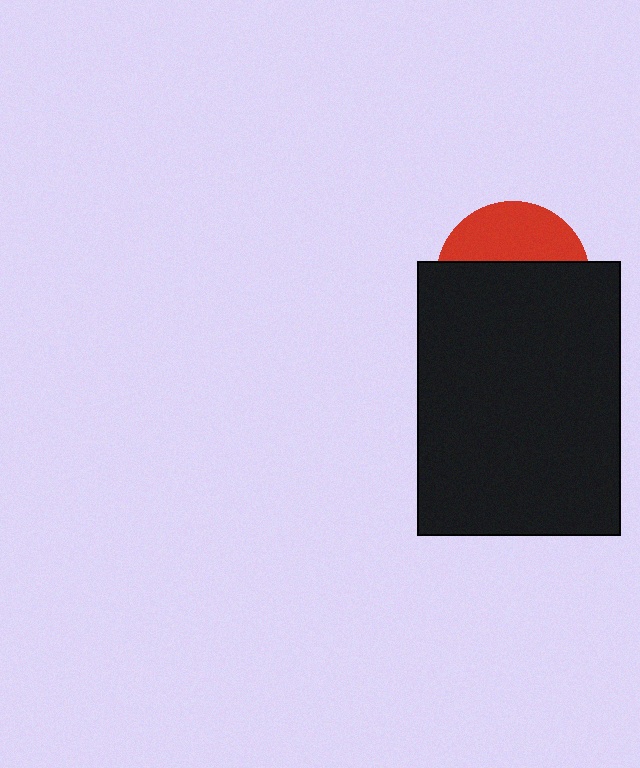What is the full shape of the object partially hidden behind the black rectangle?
The partially hidden object is a red circle.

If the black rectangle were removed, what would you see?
You would see the complete red circle.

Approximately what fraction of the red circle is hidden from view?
Roughly 64% of the red circle is hidden behind the black rectangle.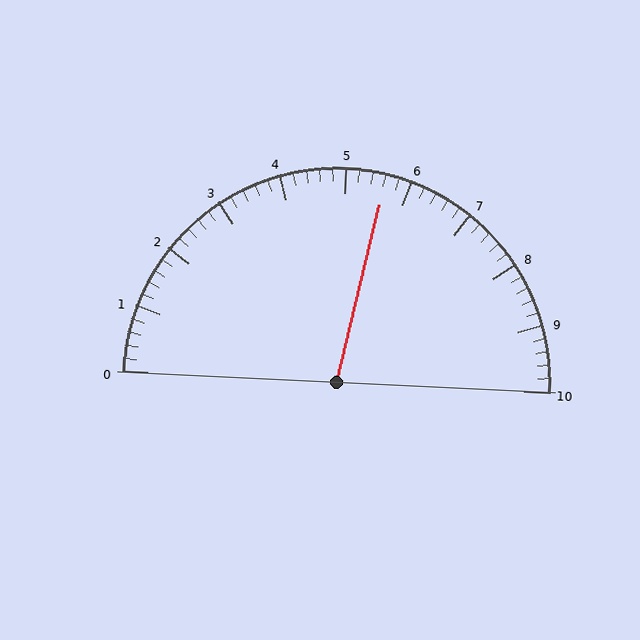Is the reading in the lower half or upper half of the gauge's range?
The reading is in the upper half of the range (0 to 10).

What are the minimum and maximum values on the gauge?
The gauge ranges from 0 to 10.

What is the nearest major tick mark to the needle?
The nearest major tick mark is 6.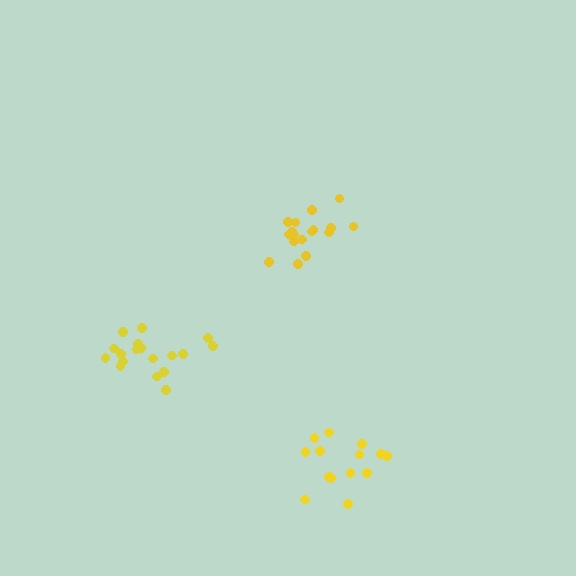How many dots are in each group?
Group 1: 14 dots, Group 2: 17 dots, Group 3: 18 dots (49 total).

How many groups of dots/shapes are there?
There are 3 groups.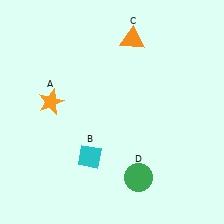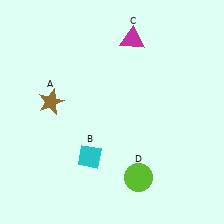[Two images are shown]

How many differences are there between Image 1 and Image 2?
There are 3 differences between the two images.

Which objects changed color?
A changed from orange to brown. C changed from orange to magenta. D changed from green to lime.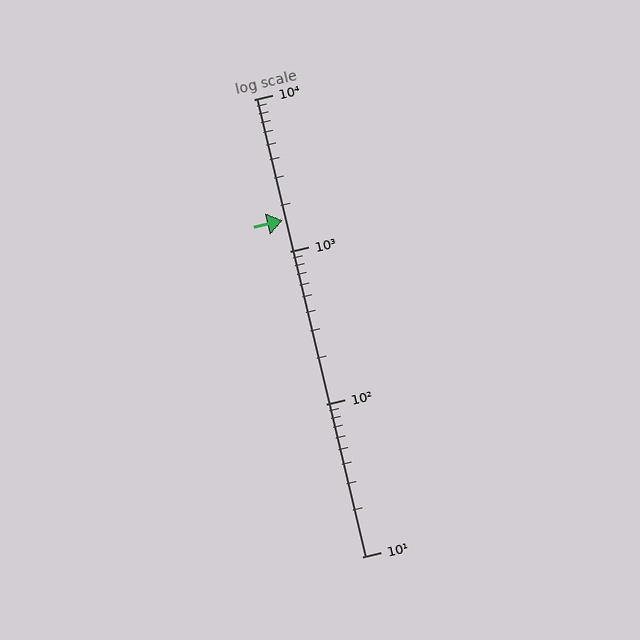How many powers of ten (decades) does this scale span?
The scale spans 3 decades, from 10 to 10000.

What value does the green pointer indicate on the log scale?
The pointer indicates approximately 1600.